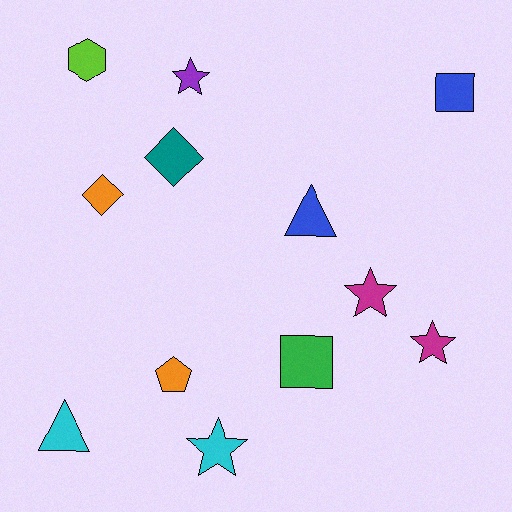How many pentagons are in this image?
There is 1 pentagon.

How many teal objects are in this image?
There is 1 teal object.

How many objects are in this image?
There are 12 objects.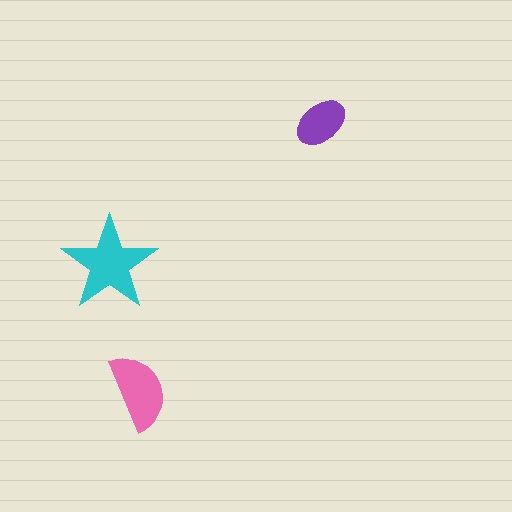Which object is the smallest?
The purple ellipse.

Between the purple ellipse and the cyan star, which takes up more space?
The cyan star.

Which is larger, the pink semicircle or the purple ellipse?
The pink semicircle.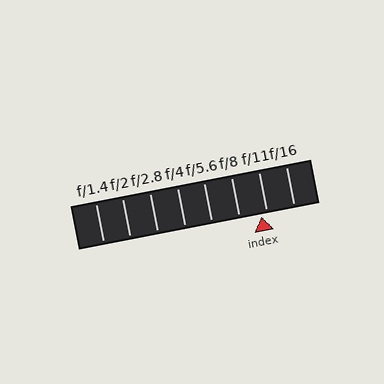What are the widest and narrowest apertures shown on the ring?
The widest aperture shown is f/1.4 and the narrowest is f/16.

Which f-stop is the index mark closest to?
The index mark is closest to f/11.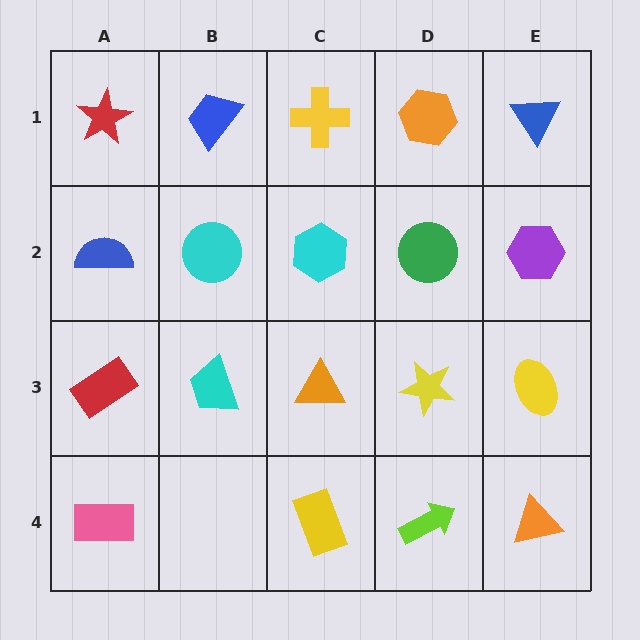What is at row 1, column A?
A red star.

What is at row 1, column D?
An orange hexagon.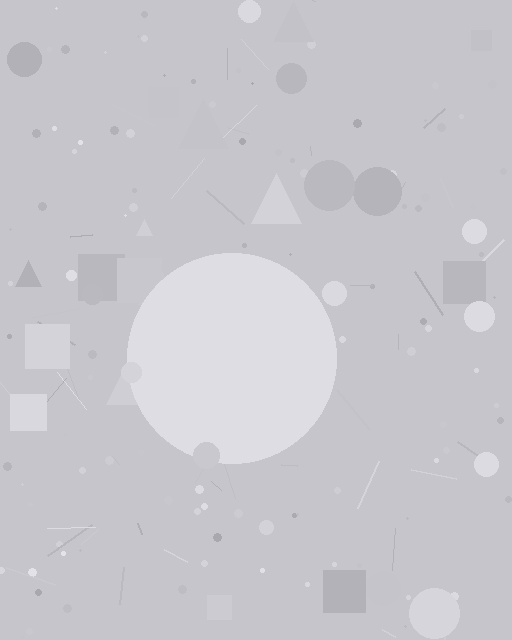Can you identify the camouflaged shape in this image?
The camouflaged shape is a circle.